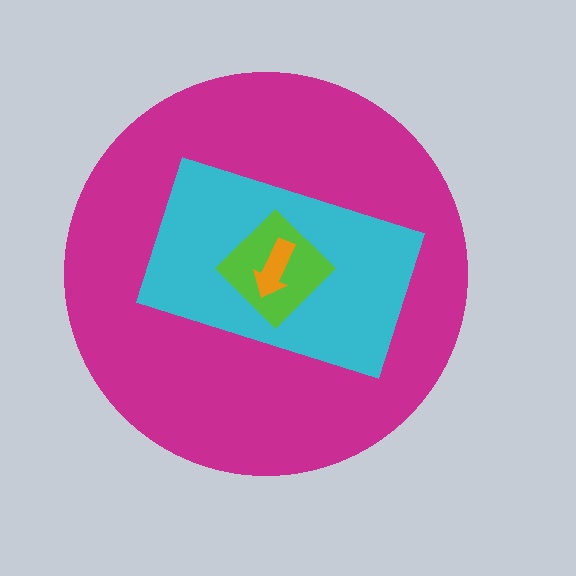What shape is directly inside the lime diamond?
The orange arrow.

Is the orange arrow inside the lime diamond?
Yes.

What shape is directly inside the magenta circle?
The cyan rectangle.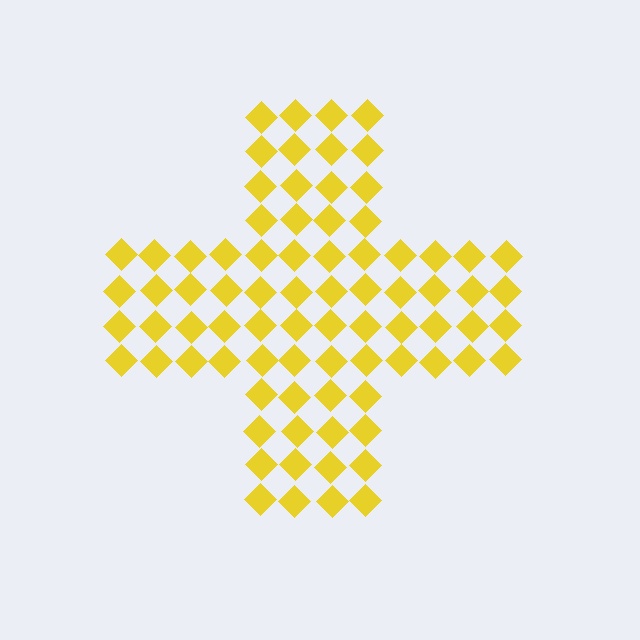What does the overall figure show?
The overall figure shows a cross.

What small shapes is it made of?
It is made of small diamonds.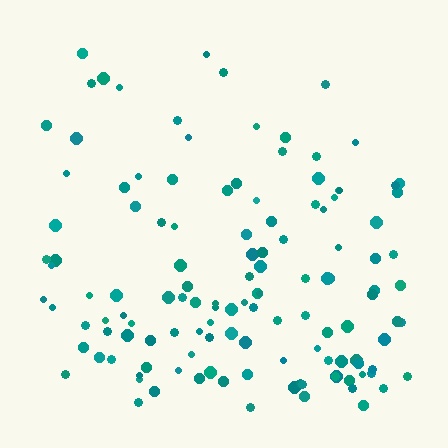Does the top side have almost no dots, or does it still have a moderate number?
Still a moderate number, just noticeably fewer than the bottom.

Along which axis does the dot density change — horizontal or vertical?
Vertical.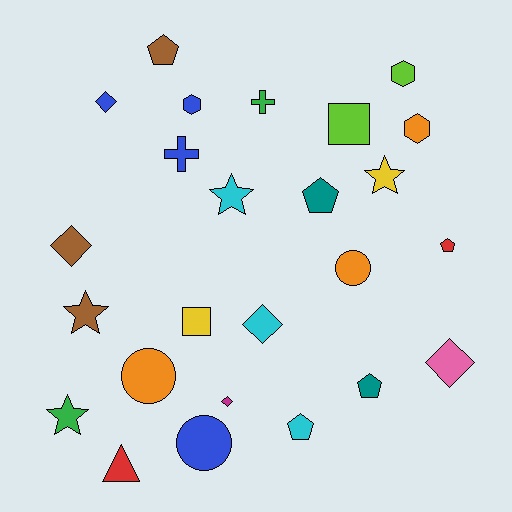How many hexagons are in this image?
There are 3 hexagons.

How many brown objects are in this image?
There are 3 brown objects.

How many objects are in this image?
There are 25 objects.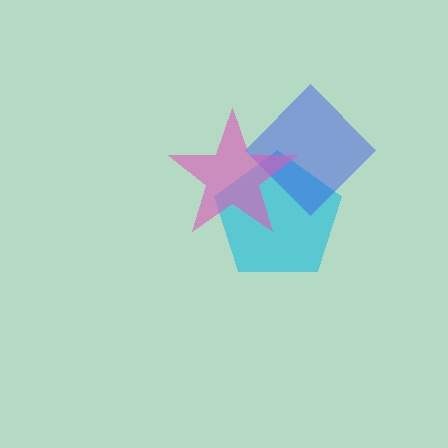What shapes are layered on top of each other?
The layered shapes are: a cyan pentagon, a blue diamond, a pink star.